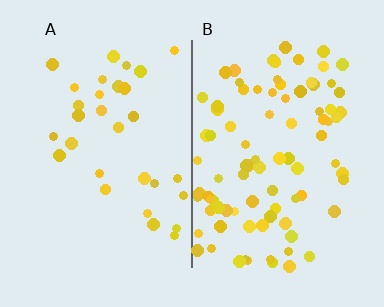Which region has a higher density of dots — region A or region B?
B (the right).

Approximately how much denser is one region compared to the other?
Approximately 3.0× — region B over region A.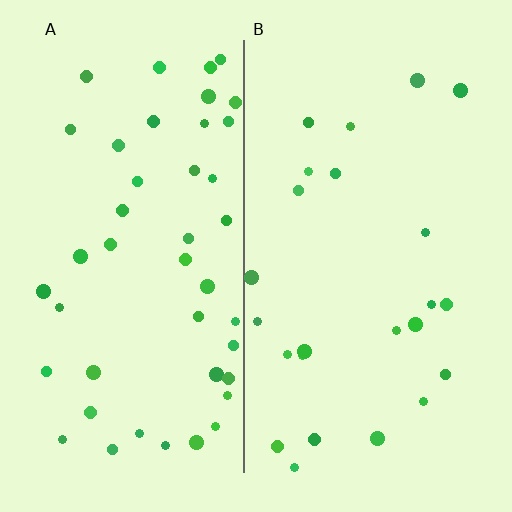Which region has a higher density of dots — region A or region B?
A (the left).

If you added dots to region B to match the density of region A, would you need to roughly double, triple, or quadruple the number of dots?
Approximately double.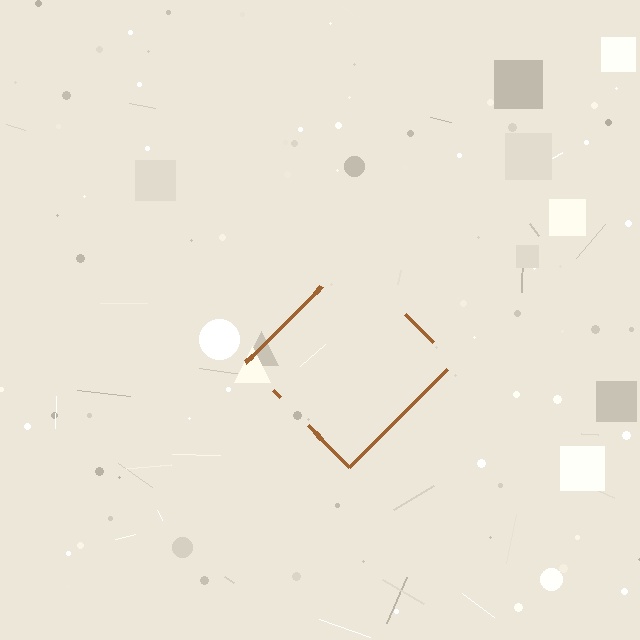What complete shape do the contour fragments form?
The contour fragments form a diamond.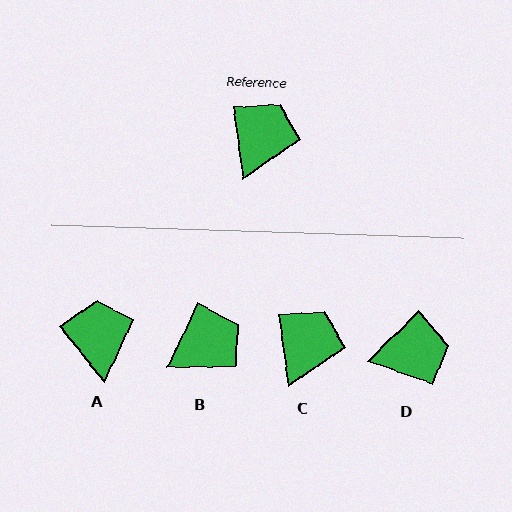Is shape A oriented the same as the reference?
No, it is off by about 31 degrees.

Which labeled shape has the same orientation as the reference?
C.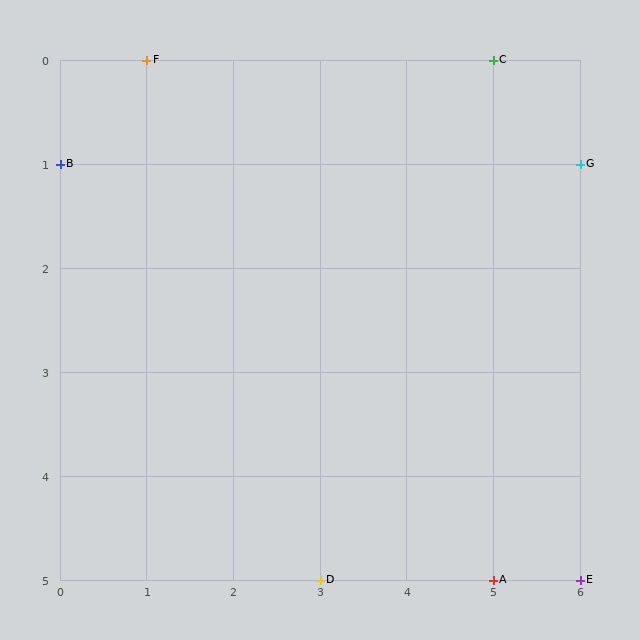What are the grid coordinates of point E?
Point E is at grid coordinates (6, 5).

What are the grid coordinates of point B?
Point B is at grid coordinates (0, 1).